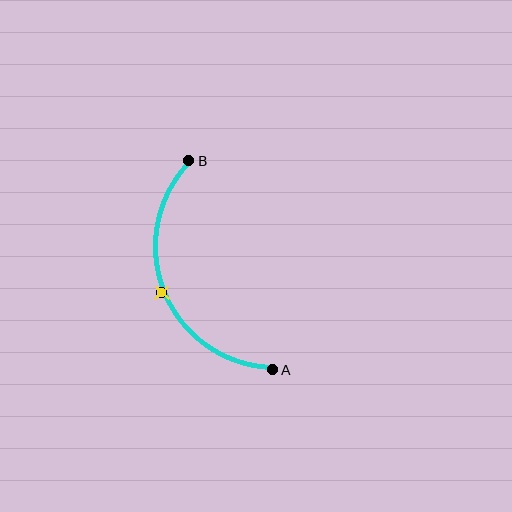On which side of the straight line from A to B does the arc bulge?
The arc bulges to the left of the straight line connecting A and B.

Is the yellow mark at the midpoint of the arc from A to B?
Yes. The yellow mark lies on the arc at equal arc-length from both A and B — it is the arc midpoint.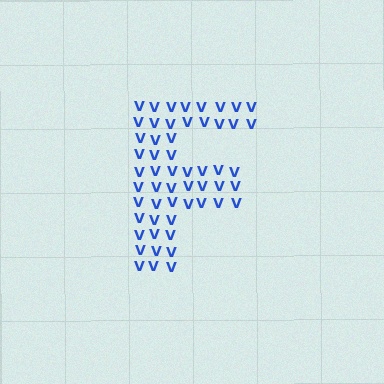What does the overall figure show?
The overall figure shows the letter F.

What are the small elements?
The small elements are letter V's.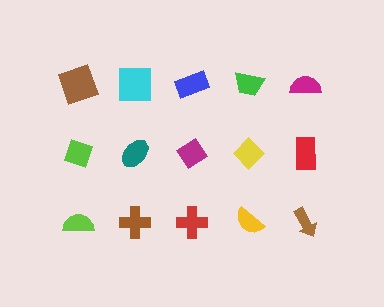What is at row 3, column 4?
A yellow semicircle.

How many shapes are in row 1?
5 shapes.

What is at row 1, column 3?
A blue rectangle.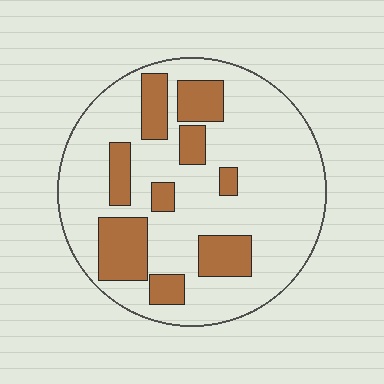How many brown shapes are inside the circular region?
9.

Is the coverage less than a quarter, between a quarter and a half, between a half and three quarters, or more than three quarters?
Less than a quarter.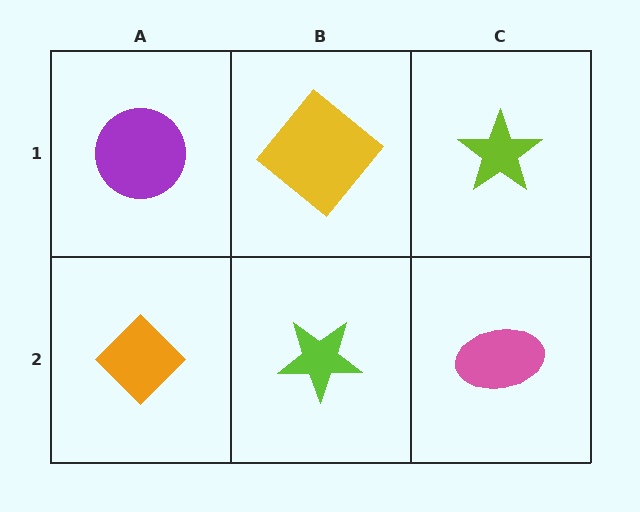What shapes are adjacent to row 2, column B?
A yellow diamond (row 1, column B), an orange diamond (row 2, column A), a pink ellipse (row 2, column C).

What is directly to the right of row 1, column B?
A lime star.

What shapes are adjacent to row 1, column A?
An orange diamond (row 2, column A), a yellow diamond (row 1, column B).